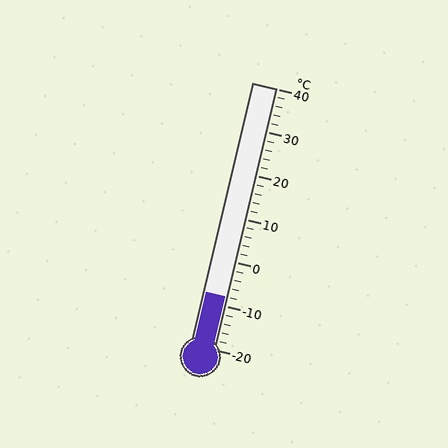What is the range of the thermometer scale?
The thermometer scale ranges from -20°C to 40°C.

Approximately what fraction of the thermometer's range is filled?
The thermometer is filled to approximately 20% of its range.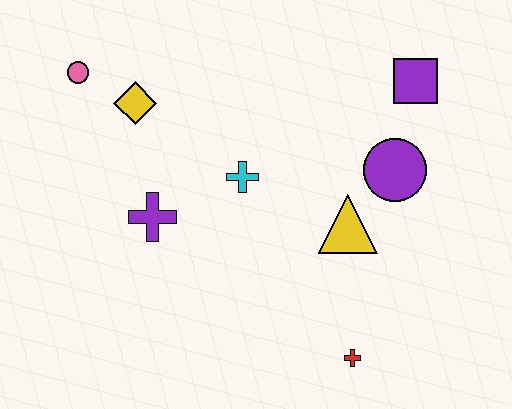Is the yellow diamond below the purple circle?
No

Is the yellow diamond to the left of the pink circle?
No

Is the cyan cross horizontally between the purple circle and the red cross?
No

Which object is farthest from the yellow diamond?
The red cross is farthest from the yellow diamond.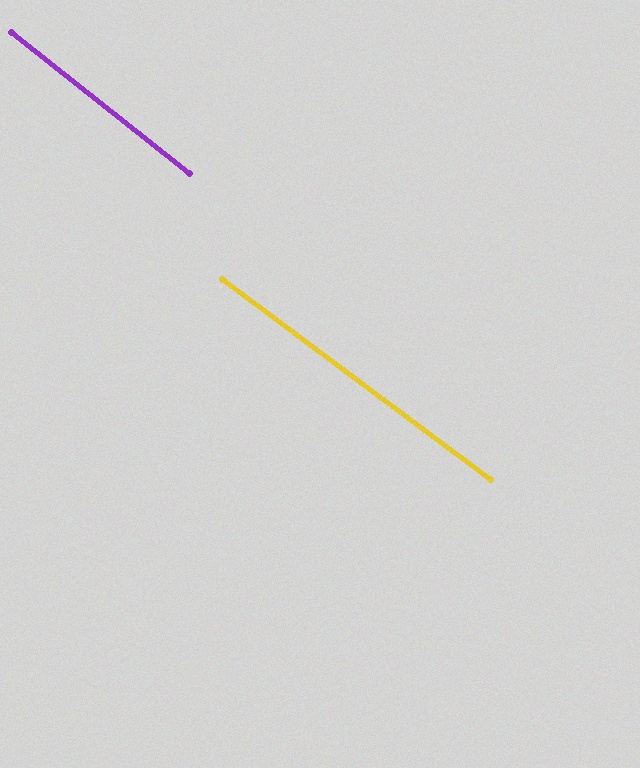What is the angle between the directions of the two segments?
Approximately 2 degrees.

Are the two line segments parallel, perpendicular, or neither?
Parallel — their directions differ by only 1.6°.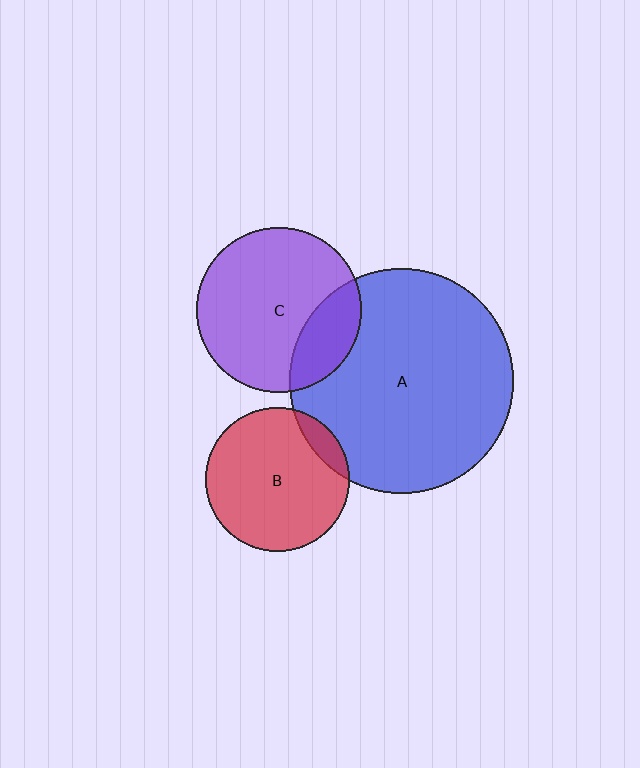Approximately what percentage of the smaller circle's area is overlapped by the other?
Approximately 10%.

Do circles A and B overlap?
Yes.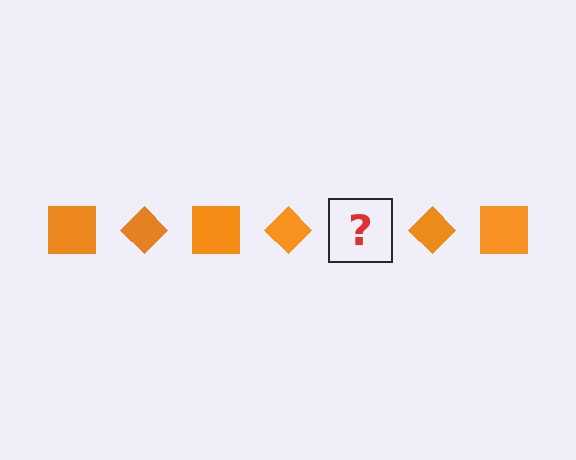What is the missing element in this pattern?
The missing element is an orange square.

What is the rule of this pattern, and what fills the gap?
The rule is that the pattern cycles through square, diamond shapes in orange. The gap should be filled with an orange square.